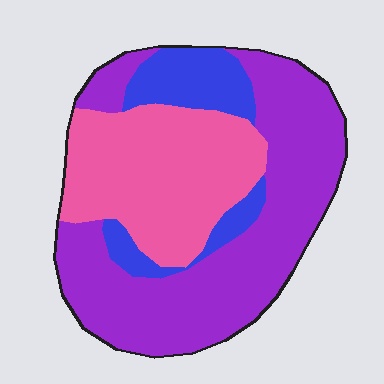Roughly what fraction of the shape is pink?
Pink takes up about one third (1/3) of the shape.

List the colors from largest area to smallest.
From largest to smallest: purple, pink, blue.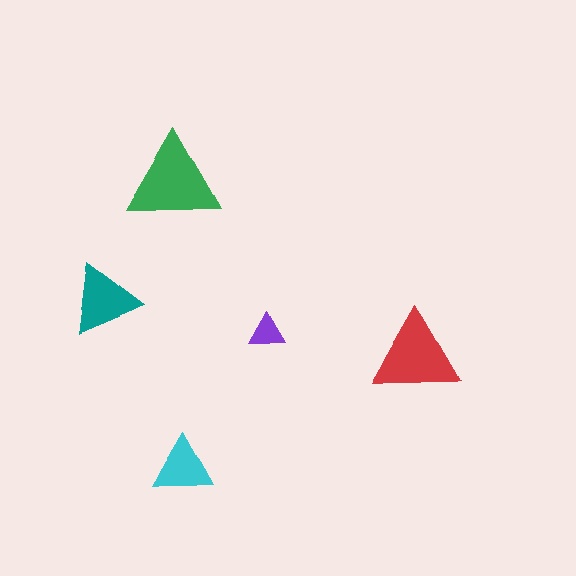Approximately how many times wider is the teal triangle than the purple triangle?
About 2 times wider.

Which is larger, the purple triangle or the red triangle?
The red one.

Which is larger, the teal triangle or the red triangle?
The red one.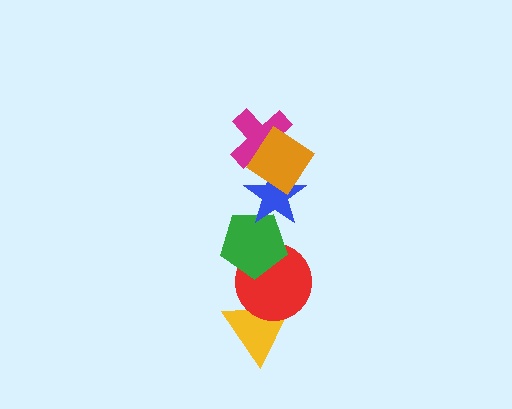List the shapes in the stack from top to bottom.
From top to bottom: the orange diamond, the magenta cross, the blue star, the green pentagon, the red circle, the yellow triangle.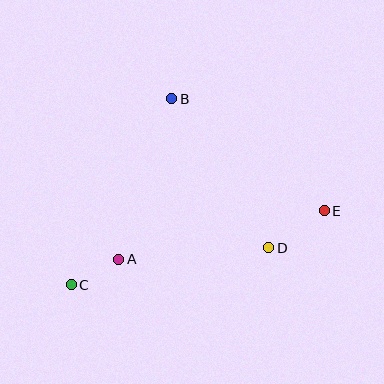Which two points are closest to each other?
Points A and C are closest to each other.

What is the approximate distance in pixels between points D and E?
The distance between D and E is approximately 67 pixels.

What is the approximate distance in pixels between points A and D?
The distance between A and D is approximately 150 pixels.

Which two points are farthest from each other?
Points C and E are farthest from each other.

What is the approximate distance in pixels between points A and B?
The distance between A and B is approximately 169 pixels.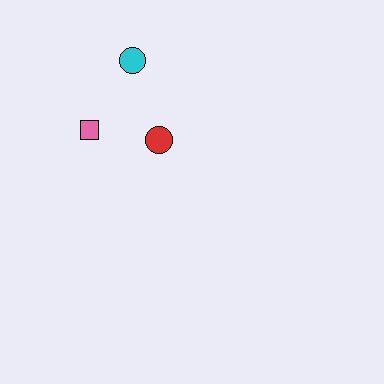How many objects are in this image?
There are 3 objects.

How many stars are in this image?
There are no stars.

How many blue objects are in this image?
There are no blue objects.